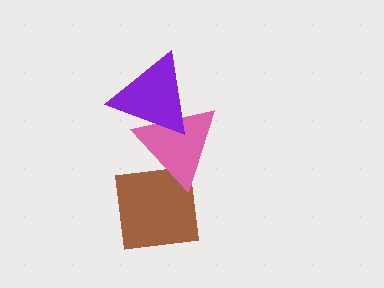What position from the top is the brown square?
The brown square is 3rd from the top.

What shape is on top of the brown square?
The pink triangle is on top of the brown square.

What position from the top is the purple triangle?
The purple triangle is 1st from the top.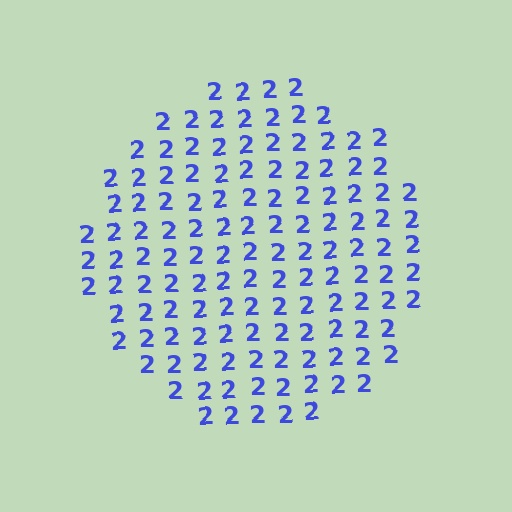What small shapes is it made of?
It is made of small digit 2's.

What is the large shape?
The large shape is a circle.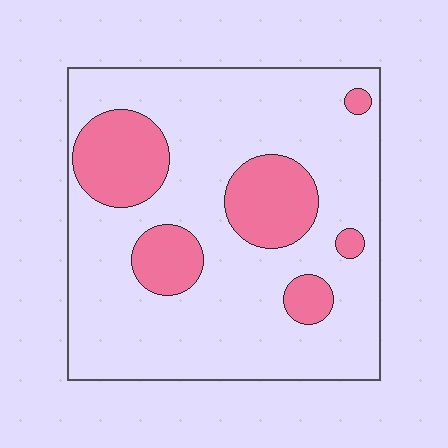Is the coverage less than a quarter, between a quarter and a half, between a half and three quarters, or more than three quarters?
Less than a quarter.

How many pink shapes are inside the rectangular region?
6.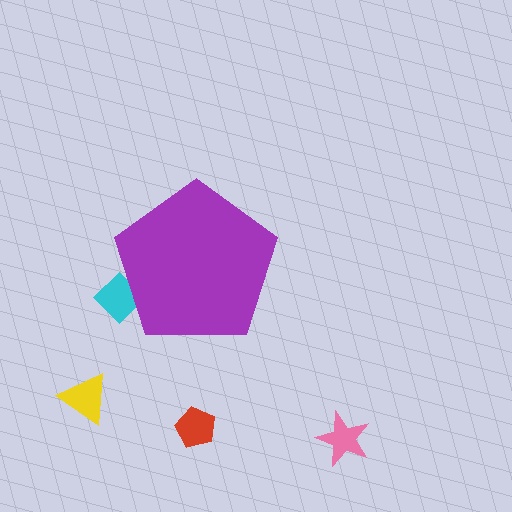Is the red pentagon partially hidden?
No, the red pentagon is fully visible.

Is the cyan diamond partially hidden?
Yes, the cyan diamond is partially hidden behind the purple pentagon.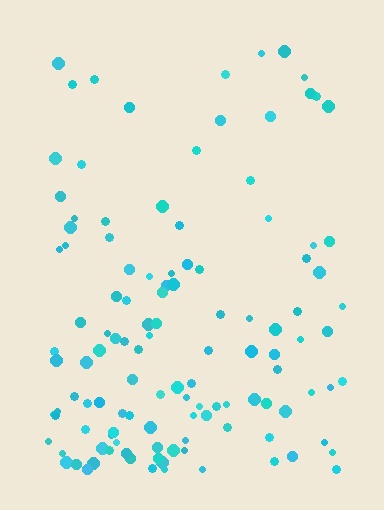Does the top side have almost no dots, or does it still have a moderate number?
Still a moderate number, just noticeably fewer than the bottom.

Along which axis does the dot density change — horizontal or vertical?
Vertical.